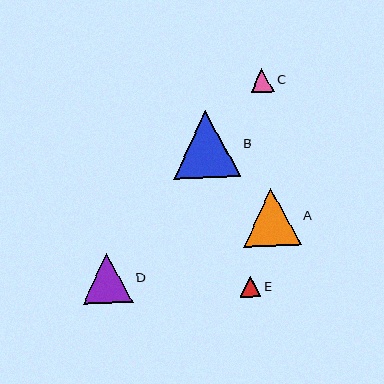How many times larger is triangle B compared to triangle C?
Triangle B is approximately 2.8 times the size of triangle C.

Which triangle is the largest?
Triangle B is the largest with a size of approximately 67 pixels.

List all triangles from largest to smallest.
From largest to smallest: B, A, D, C, E.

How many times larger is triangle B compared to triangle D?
Triangle B is approximately 1.3 times the size of triangle D.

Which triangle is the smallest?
Triangle E is the smallest with a size of approximately 21 pixels.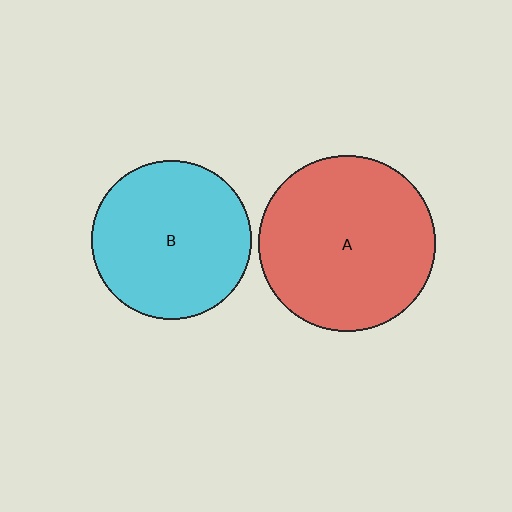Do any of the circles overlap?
No, none of the circles overlap.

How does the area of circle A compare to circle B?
Approximately 1.2 times.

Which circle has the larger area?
Circle A (red).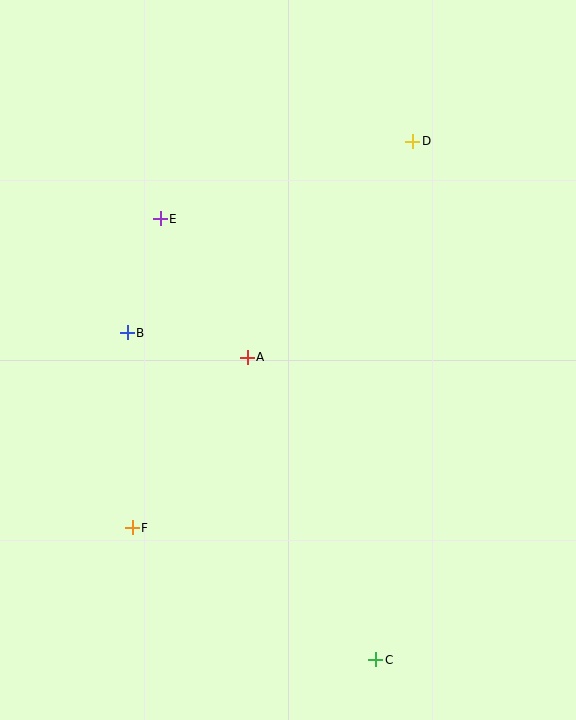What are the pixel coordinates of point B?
Point B is at (127, 333).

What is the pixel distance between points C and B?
The distance between C and B is 411 pixels.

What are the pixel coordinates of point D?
Point D is at (413, 141).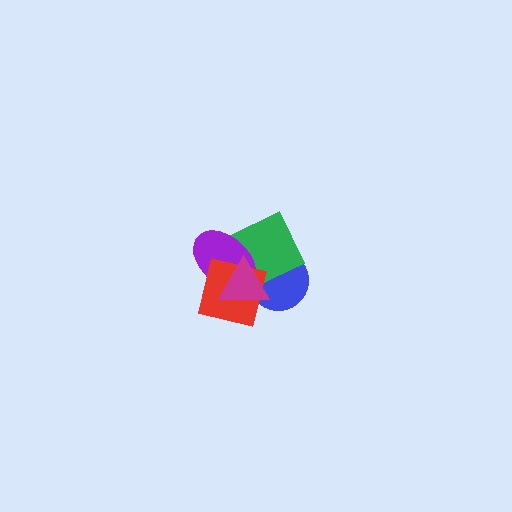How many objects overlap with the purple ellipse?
4 objects overlap with the purple ellipse.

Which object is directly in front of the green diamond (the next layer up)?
The purple ellipse is directly in front of the green diamond.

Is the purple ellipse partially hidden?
Yes, it is partially covered by another shape.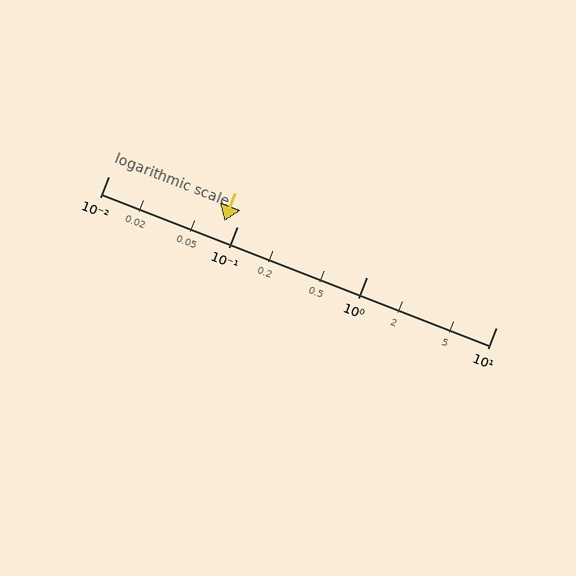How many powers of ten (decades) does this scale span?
The scale spans 3 decades, from 0.01 to 10.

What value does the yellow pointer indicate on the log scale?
The pointer indicates approximately 0.079.